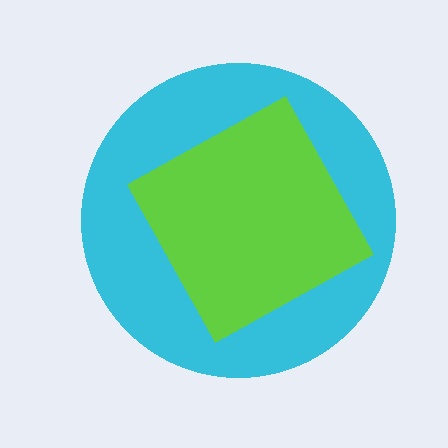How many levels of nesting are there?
2.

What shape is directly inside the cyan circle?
The lime square.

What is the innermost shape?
The lime square.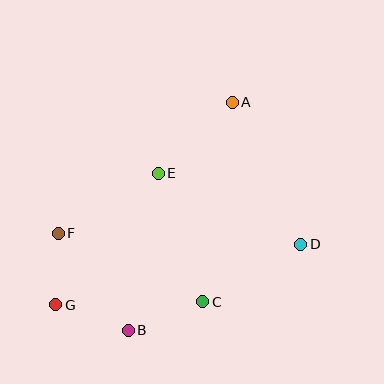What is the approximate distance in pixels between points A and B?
The distance between A and B is approximately 251 pixels.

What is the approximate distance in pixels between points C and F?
The distance between C and F is approximately 160 pixels.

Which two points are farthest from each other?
Points A and G are farthest from each other.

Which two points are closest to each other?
Points F and G are closest to each other.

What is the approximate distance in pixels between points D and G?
The distance between D and G is approximately 252 pixels.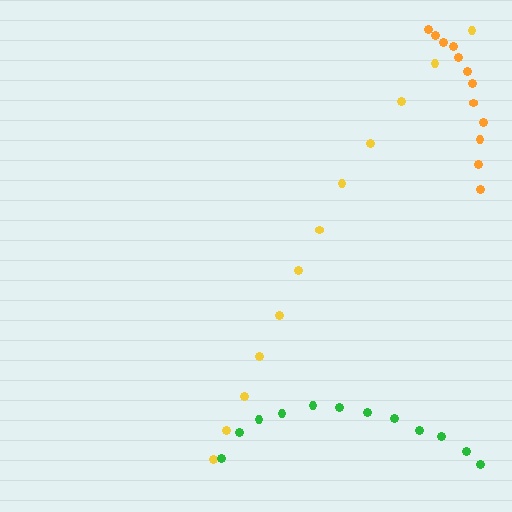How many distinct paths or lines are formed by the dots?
There are 3 distinct paths.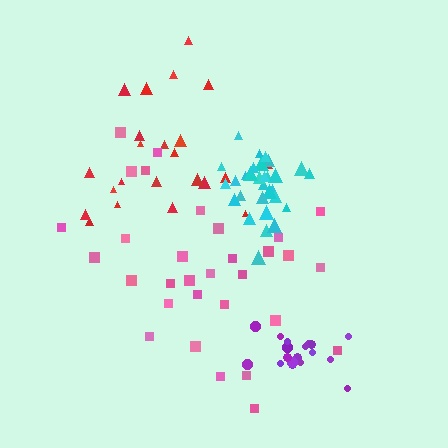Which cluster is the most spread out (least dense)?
Red.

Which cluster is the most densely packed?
Cyan.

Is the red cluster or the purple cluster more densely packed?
Purple.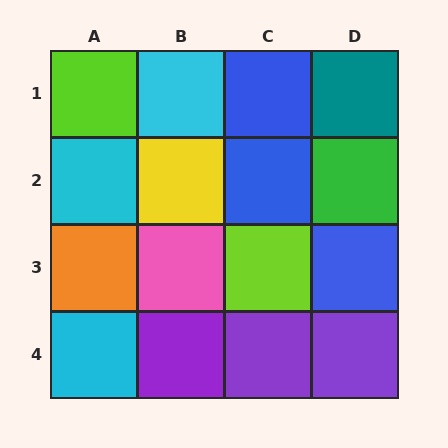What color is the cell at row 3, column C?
Lime.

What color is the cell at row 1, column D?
Teal.